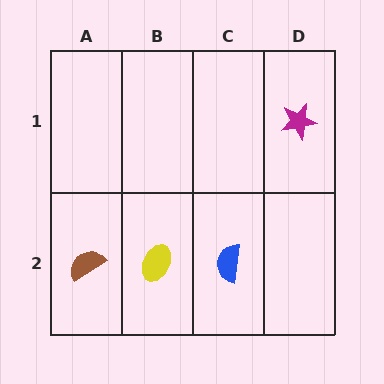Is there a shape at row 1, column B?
No, that cell is empty.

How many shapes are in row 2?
3 shapes.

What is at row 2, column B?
A yellow ellipse.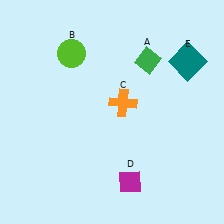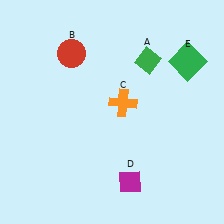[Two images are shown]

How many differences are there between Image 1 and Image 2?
There are 2 differences between the two images.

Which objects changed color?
B changed from lime to red. E changed from teal to green.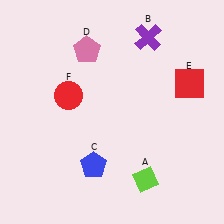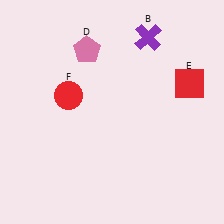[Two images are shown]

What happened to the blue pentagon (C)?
The blue pentagon (C) was removed in Image 2. It was in the bottom-left area of Image 1.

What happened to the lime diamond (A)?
The lime diamond (A) was removed in Image 2. It was in the bottom-right area of Image 1.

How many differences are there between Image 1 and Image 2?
There are 2 differences between the two images.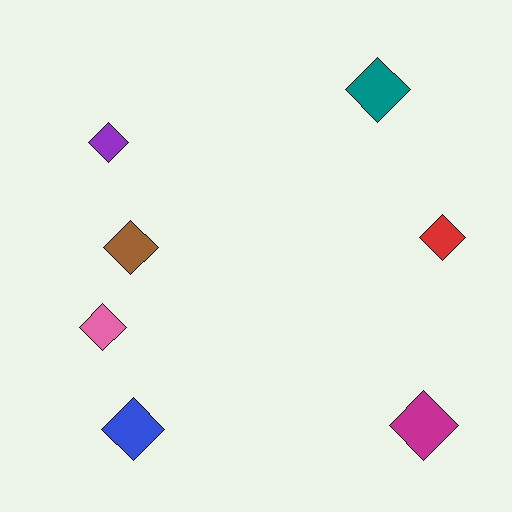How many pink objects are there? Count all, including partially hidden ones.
There is 1 pink object.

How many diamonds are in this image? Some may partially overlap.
There are 7 diamonds.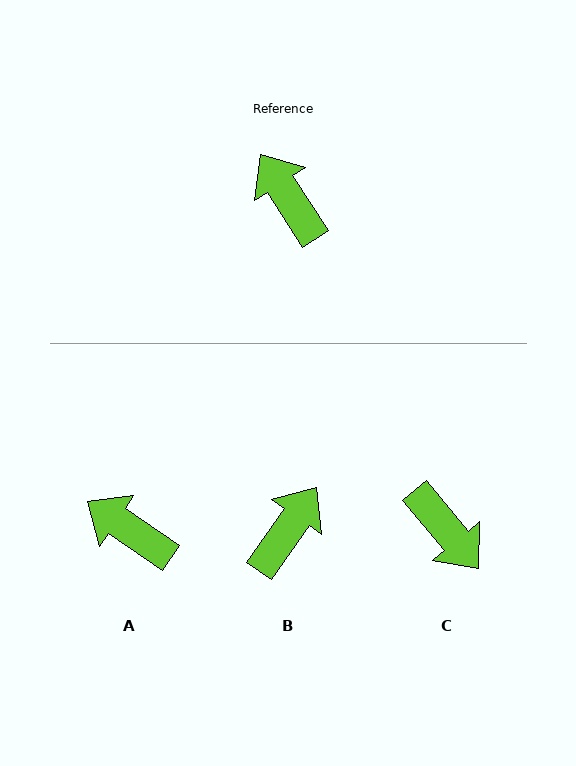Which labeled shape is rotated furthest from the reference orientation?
C, about 173 degrees away.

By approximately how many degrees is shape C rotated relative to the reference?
Approximately 173 degrees clockwise.